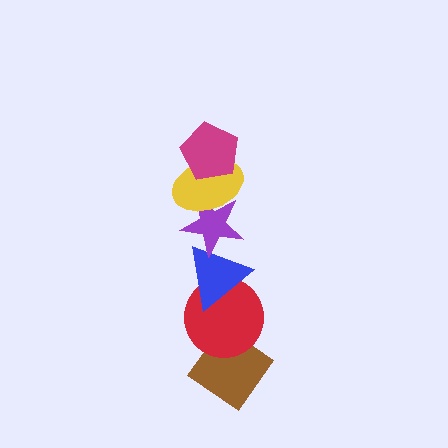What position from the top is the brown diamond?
The brown diamond is 6th from the top.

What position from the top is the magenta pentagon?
The magenta pentagon is 1st from the top.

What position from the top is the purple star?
The purple star is 3rd from the top.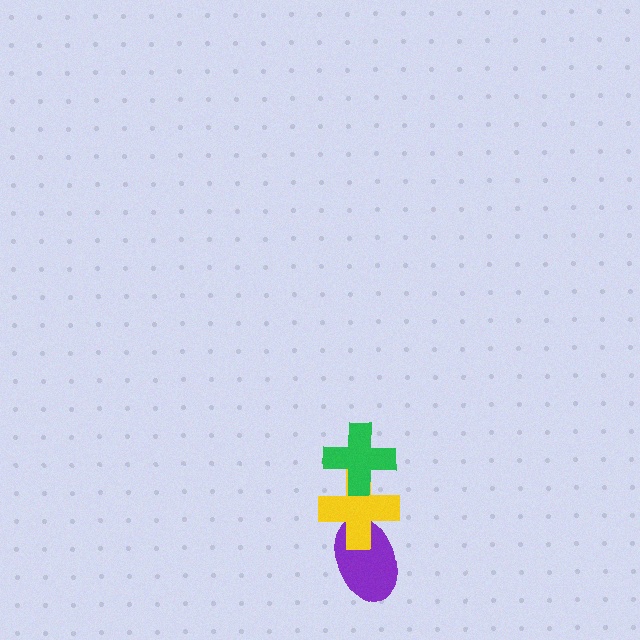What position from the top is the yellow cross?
The yellow cross is 2nd from the top.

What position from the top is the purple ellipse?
The purple ellipse is 3rd from the top.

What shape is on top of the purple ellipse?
The yellow cross is on top of the purple ellipse.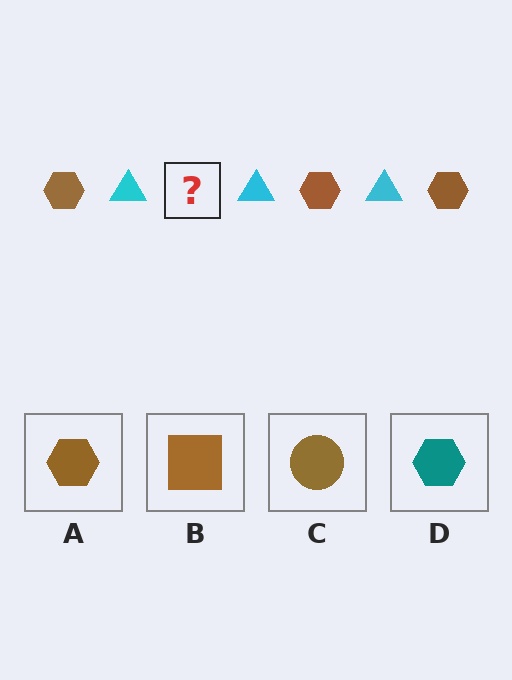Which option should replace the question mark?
Option A.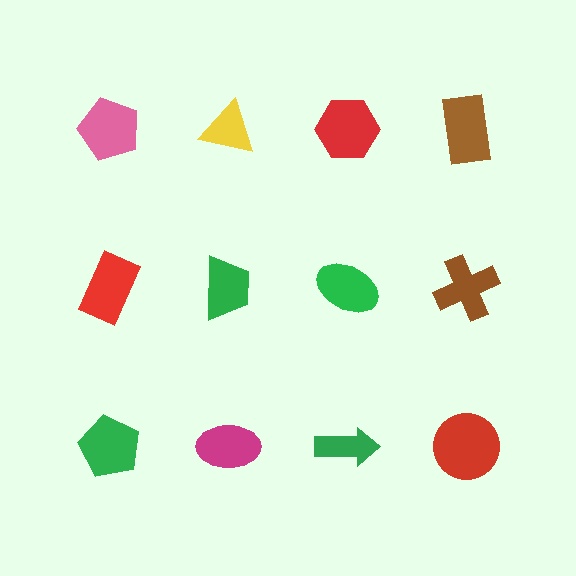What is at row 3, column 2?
A magenta ellipse.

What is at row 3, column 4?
A red circle.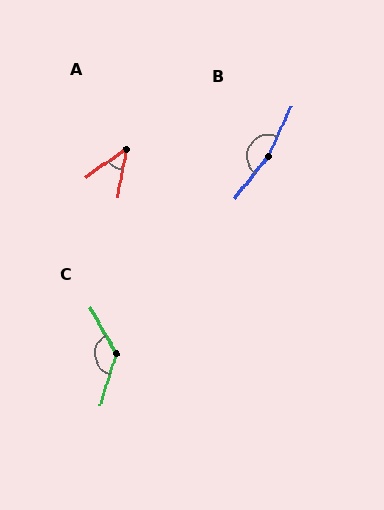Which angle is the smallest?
A, at approximately 45 degrees.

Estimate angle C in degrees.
Approximately 134 degrees.